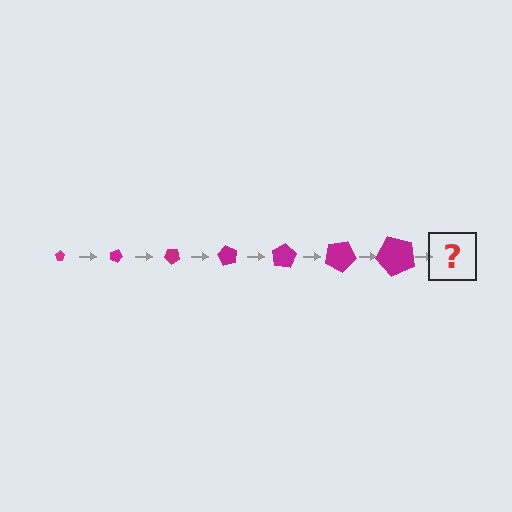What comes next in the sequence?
The next element should be a pentagon, larger than the previous one and rotated 140 degrees from the start.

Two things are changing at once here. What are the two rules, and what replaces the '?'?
The two rules are that the pentagon grows larger each step and it rotates 20 degrees each step. The '?' should be a pentagon, larger than the previous one and rotated 140 degrees from the start.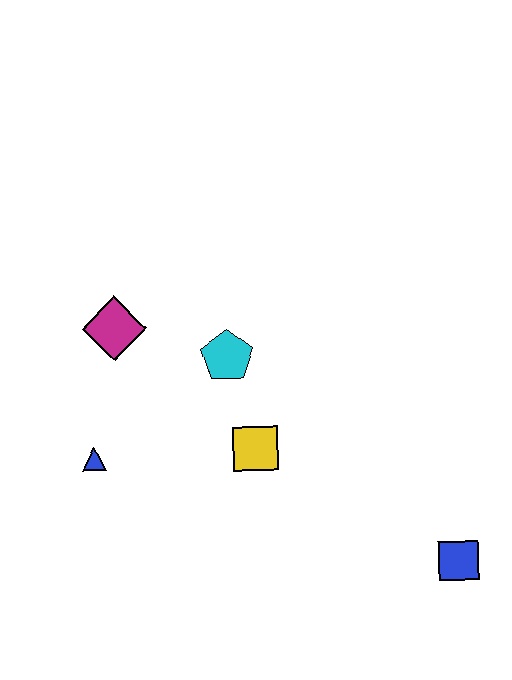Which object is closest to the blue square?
The yellow square is closest to the blue square.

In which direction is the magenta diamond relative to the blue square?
The magenta diamond is to the left of the blue square.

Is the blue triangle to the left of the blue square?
Yes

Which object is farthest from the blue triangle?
The blue square is farthest from the blue triangle.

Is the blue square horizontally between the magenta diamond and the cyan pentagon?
No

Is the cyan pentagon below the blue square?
No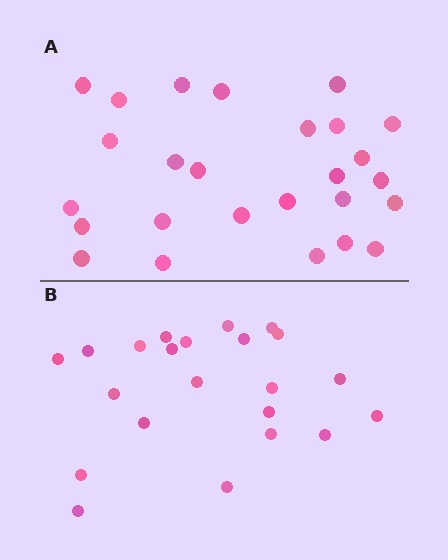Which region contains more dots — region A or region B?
Region A (the top region) has more dots.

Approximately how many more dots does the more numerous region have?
Region A has about 4 more dots than region B.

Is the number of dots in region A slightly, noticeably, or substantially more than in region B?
Region A has only slightly more — the two regions are fairly close. The ratio is roughly 1.2 to 1.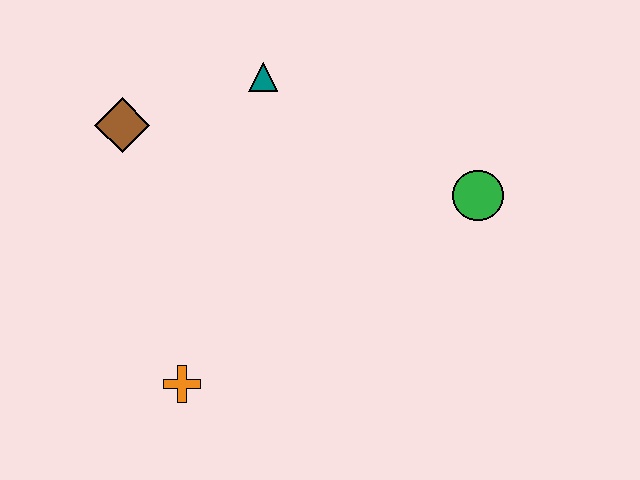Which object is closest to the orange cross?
The brown diamond is closest to the orange cross.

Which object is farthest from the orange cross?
The green circle is farthest from the orange cross.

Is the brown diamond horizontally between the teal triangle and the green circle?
No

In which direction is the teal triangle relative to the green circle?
The teal triangle is to the left of the green circle.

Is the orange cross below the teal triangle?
Yes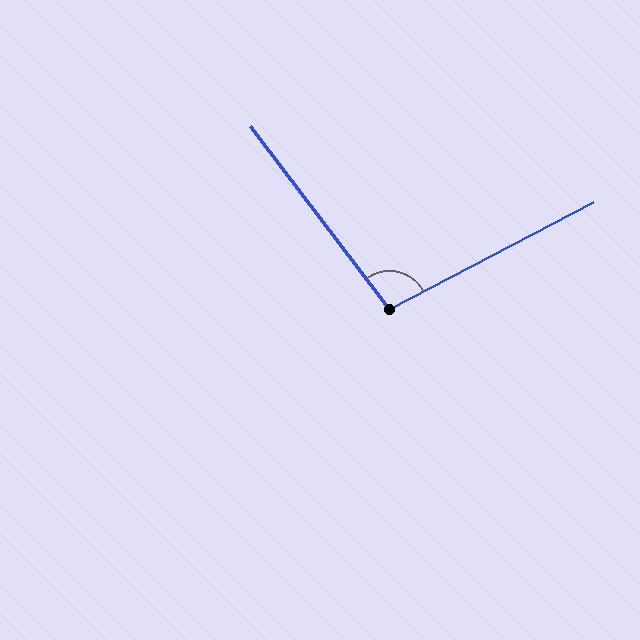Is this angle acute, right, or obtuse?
It is obtuse.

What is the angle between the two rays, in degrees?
Approximately 100 degrees.